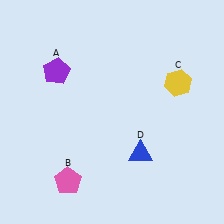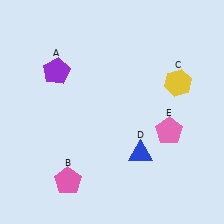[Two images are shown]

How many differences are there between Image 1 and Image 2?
There is 1 difference between the two images.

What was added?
A pink pentagon (E) was added in Image 2.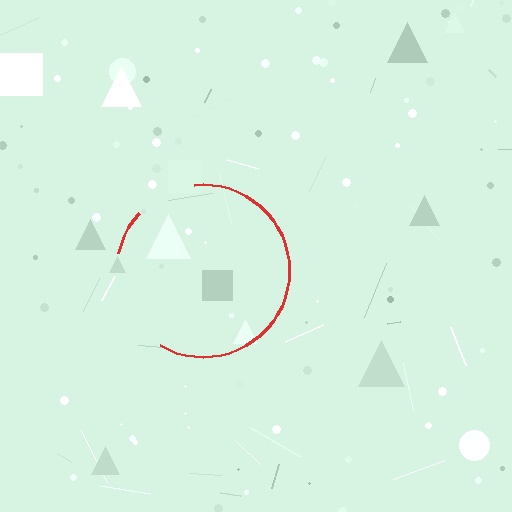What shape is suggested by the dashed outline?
The dashed outline suggests a circle.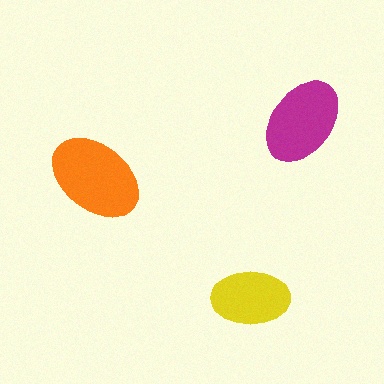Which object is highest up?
The magenta ellipse is topmost.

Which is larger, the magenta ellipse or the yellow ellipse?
The magenta one.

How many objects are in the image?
There are 3 objects in the image.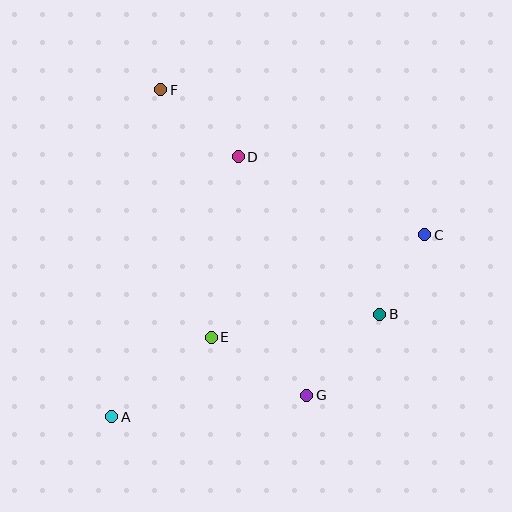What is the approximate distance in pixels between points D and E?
The distance between D and E is approximately 182 pixels.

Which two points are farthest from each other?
Points A and C are farthest from each other.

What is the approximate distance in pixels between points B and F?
The distance between B and F is approximately 313 pixels.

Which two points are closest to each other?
Points B and C are closest to each other.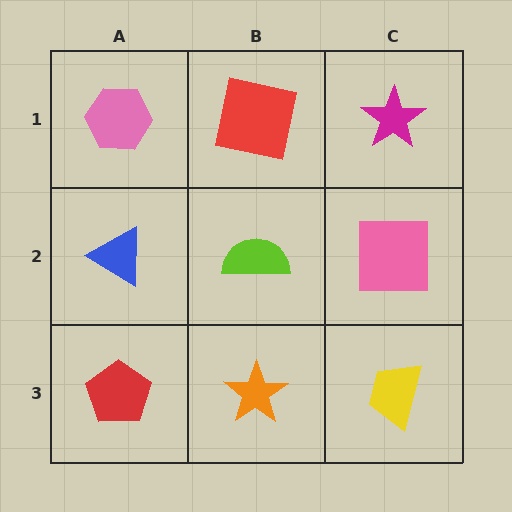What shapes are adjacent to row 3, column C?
A pink square (row 2, column C), an orange star (row 3, column B).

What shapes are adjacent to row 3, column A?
A blue triangle (row 2, column A), an orange star (row 3, column B).